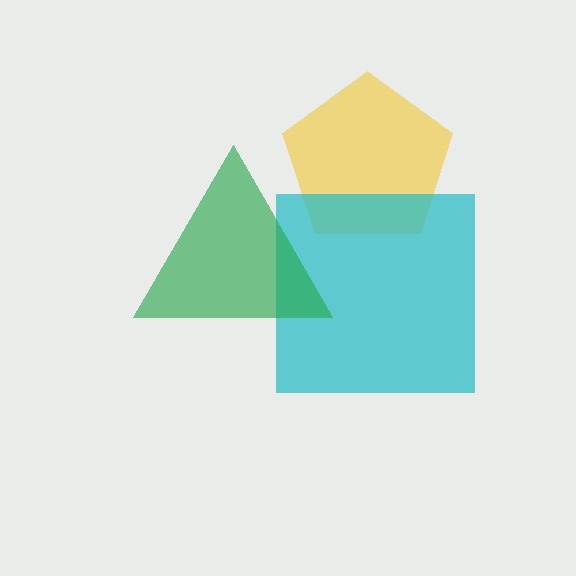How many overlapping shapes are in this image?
There are 3 overlapping shapes in the image.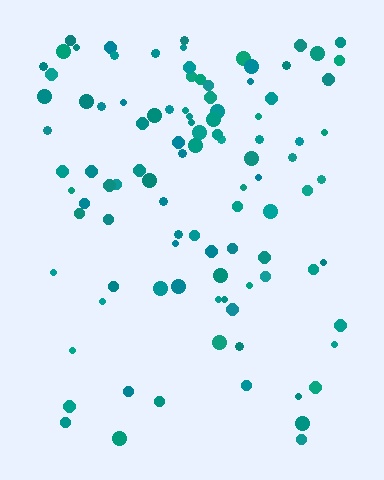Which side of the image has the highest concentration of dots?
The top.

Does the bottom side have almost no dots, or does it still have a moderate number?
Still a moderate number, just noticeably fewer than the top.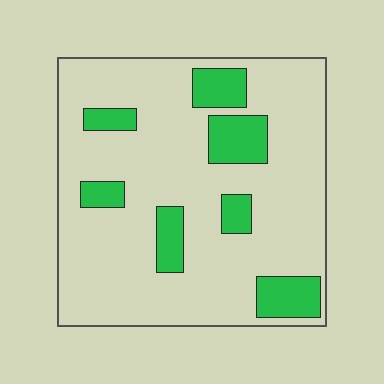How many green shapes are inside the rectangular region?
7.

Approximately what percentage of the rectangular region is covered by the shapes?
Approximately 20%.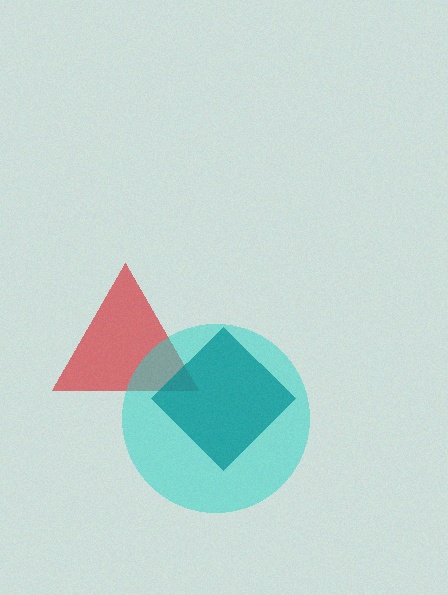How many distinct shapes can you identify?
There are 3 distinct shapes: a red triangle, a cyan circle, a teal diamond.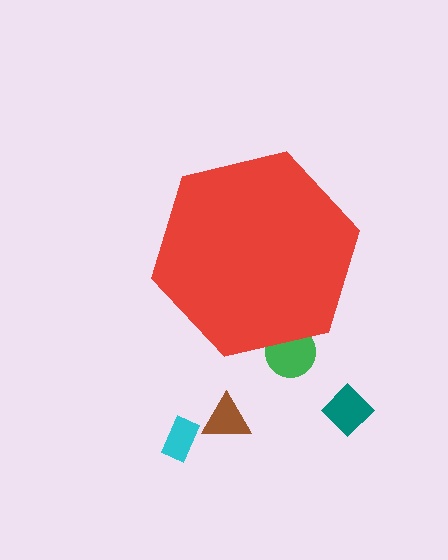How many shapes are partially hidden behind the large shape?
1 shape is partially hidden.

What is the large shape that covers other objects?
A red hexagon.